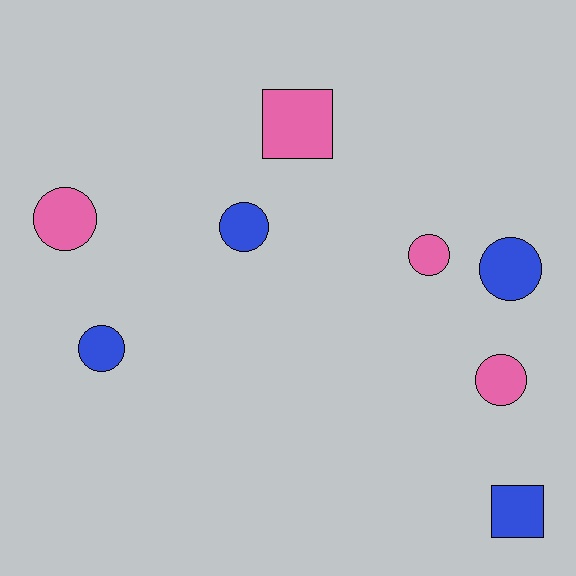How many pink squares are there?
There is 1 pink square.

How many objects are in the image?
There are 8 objects.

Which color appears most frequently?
Pink, with 4 objects.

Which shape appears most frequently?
Circle, with 6 objects.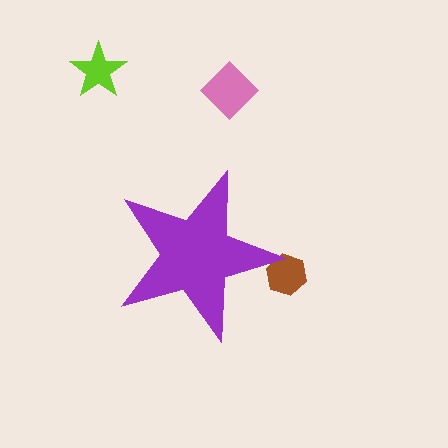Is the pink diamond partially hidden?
No, the pink diamond is fully visible.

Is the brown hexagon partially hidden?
Yes, the brown hexagon is partially hidden behind the purple star.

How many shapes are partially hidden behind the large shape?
1 shape is partially hidden.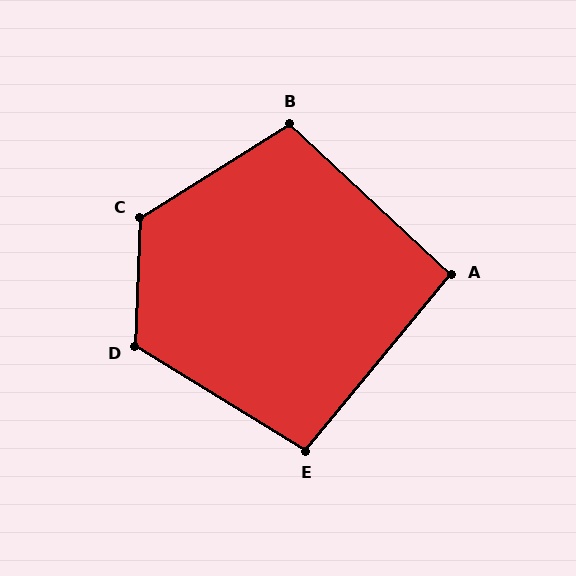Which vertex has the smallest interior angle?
A, at approximately 93 degrees.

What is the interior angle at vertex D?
Approximately 119 degrees (obtuse).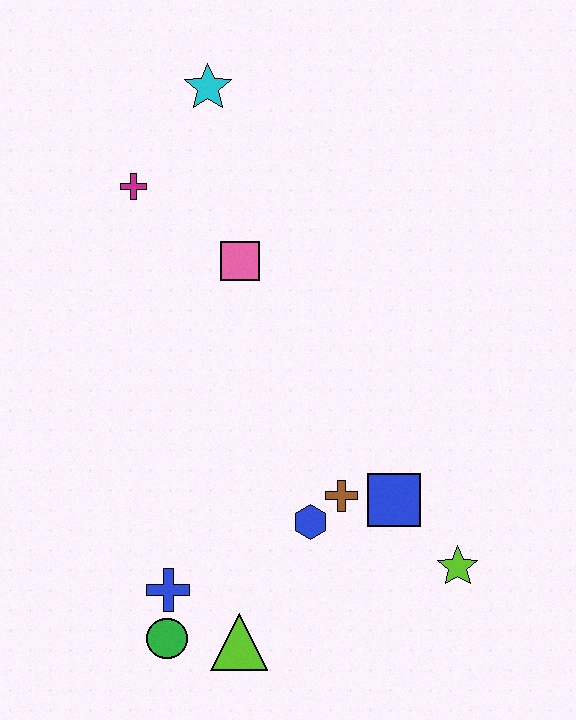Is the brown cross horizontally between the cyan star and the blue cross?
No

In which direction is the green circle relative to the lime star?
The green circle is to the left of the lime star.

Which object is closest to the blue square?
The brown cross is closest to the blue square.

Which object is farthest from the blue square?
The cyan star is farthest from the blue square.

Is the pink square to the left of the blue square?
Yes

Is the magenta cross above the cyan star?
No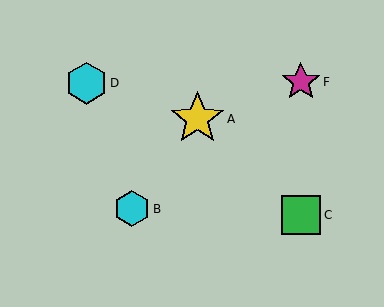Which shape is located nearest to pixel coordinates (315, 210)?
The green square (labeled C) at (301, 215) is nearest to that location.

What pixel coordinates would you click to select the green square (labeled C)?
Click at (301, 215) to select the green square C.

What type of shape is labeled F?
Shape F is a magenta star.